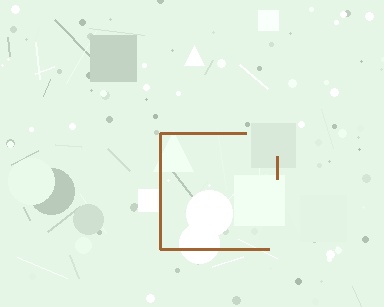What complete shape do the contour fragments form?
The contour fragments form a square.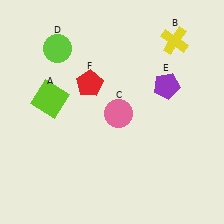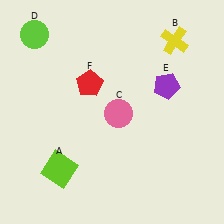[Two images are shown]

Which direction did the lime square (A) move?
The lime square (A) moved down.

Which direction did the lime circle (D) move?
The lime circle (D) moved left.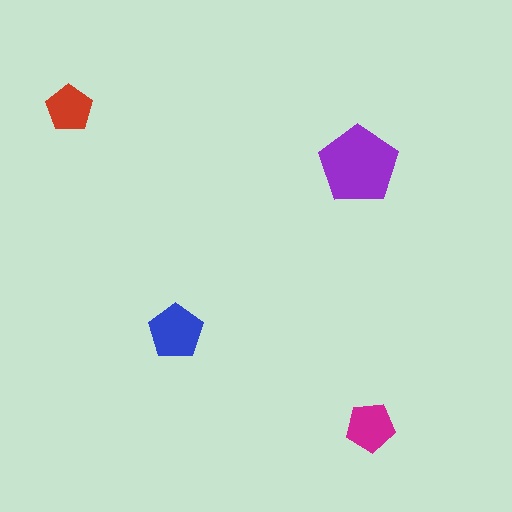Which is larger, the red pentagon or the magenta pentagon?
The magenta one.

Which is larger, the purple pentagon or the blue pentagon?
The purple one.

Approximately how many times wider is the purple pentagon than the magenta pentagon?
About 1.5 times wider.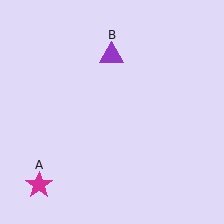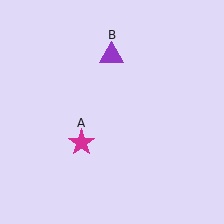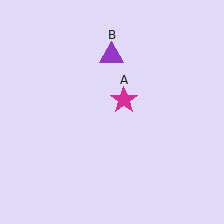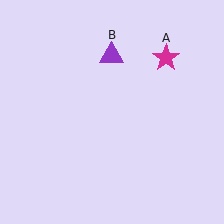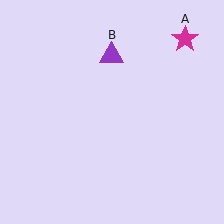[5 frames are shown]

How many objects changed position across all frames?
1 object changed position: magenta star (object A).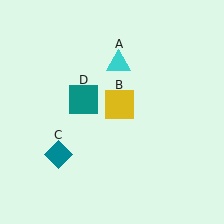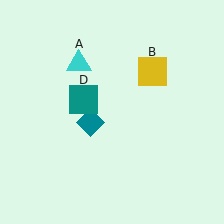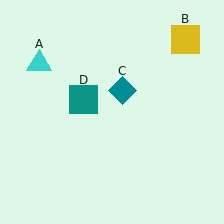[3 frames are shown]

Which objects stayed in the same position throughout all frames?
Teal square (object D) remained stationary.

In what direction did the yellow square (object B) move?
The yellow square (object B) moved up and to the right.